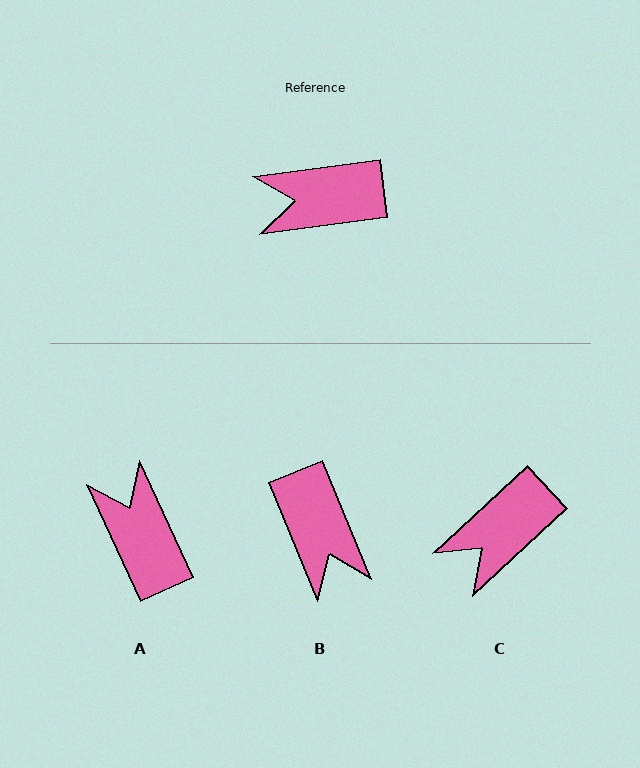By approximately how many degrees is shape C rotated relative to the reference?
Approximately 35 degrees counter-clockwise.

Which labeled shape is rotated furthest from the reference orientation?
B, about 105 degrees away.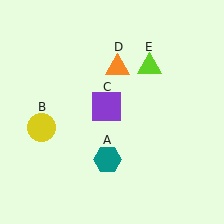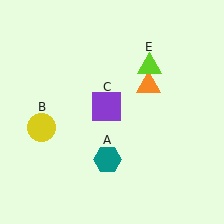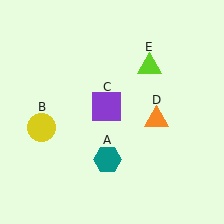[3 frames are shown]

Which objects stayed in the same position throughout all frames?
Teal hexagon (object A) and yellow circle (object B) and purple square (object C) and lime triangle (object E) remained stationary.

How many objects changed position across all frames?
1 object changed position: orange triangle (object D).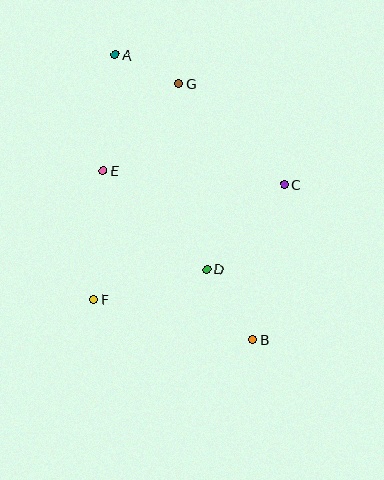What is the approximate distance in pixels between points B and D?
The distance between B and D is approximately 84 pixels.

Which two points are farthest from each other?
Points A and B are farthest from each other.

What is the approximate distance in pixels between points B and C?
The distance between B and C is approximately 158 pixels.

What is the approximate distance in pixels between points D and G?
The distance between D and G is approximately 188 pixels.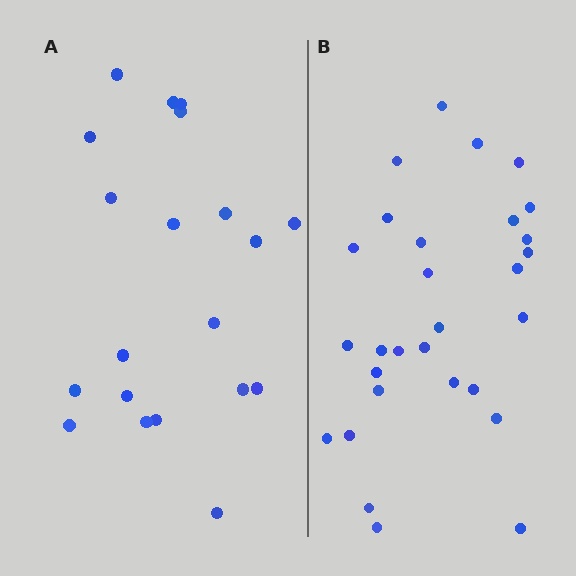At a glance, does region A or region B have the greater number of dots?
Region B (the right region) has more dots.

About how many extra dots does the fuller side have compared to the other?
Region B has roughly 8 or so more dots than region A.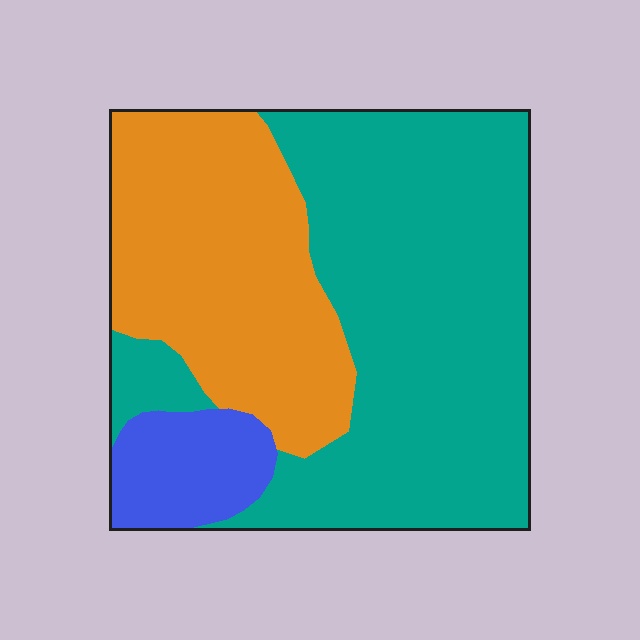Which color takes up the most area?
Teal, at roughly 55%.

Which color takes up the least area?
Blue, at roughly 10%.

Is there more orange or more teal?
Teal.